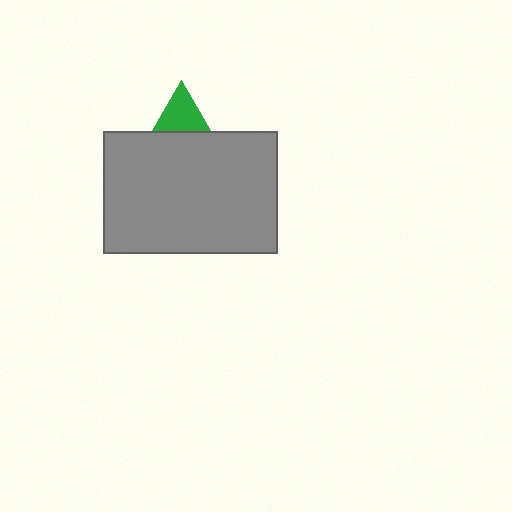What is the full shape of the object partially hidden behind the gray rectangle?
The partially hidden object is a green triangle.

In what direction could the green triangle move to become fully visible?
The green triangle could move up. That would shift it out from behind the gray rectangle entirely.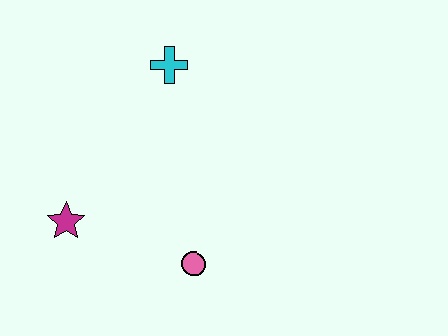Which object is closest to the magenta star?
The pink circle is closest to the magenta star.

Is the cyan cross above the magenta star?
Yes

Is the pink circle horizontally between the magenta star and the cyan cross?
No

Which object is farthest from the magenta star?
The cyan cross is farthest from the magenta star.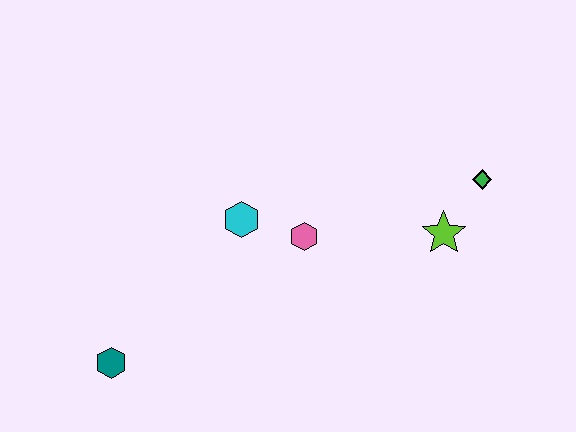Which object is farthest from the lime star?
The teal hexagon is farthest from the lime star.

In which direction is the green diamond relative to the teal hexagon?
The green diamond is to the right of the teal hexagon.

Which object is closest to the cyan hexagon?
The pink hexagon is closest to the cyan hexagon.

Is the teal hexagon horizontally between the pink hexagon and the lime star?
No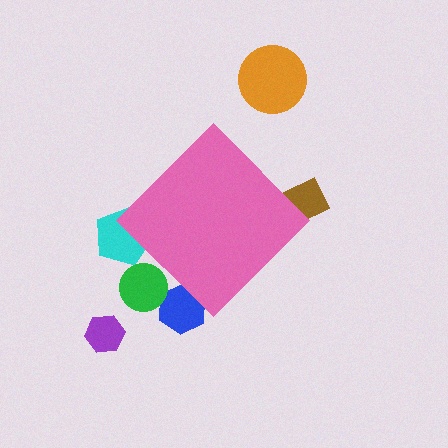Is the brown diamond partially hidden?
Yes, the brown diamond is partially hidden behind the pink diamond.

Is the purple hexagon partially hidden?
No, the purple hexagon is fully visible.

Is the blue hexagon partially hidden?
Yes, the blue hexagon is partially hidden behind the pink diamond.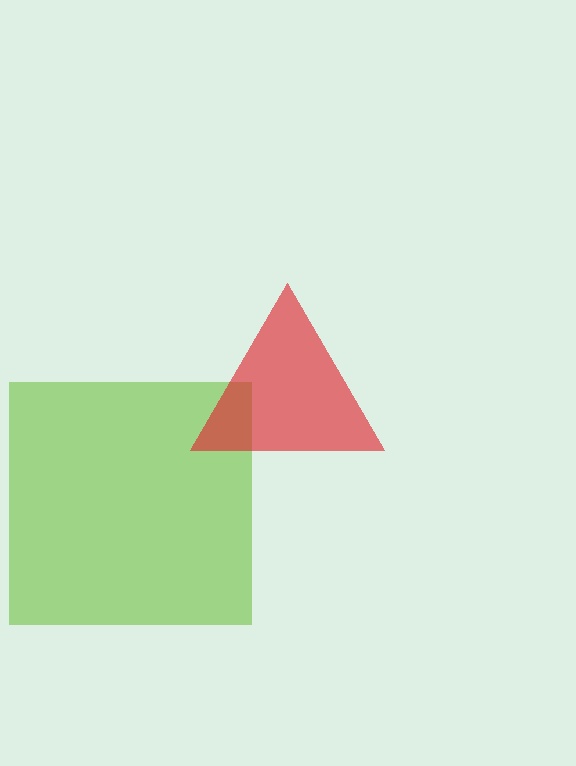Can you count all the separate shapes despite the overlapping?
Yes, there are 2 separate shapes.